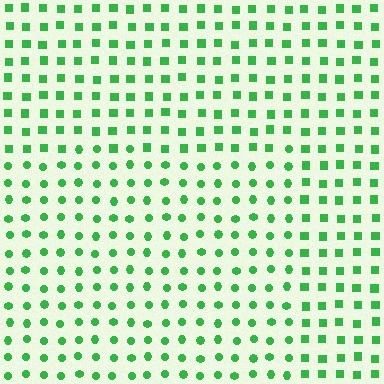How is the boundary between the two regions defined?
The boundary is defined by a change in element shape: circles inside vs. squares outside. All elements share the same color and spacing.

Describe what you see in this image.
The image is filled with small green elements arranged in a uniform grid. A rectangle-shaped region contains circles, while the surrounding area contains squares. The boundary is defined purely by the change in element shape.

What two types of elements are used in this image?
The image uses circles inside the rectangle region and squares outside it.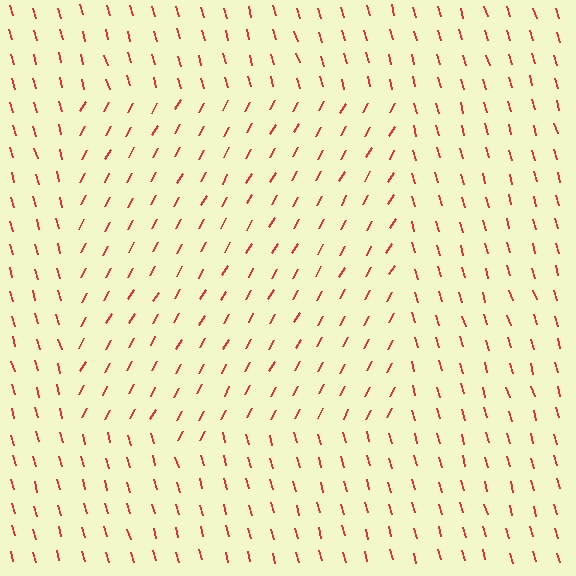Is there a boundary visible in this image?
Yes, there is a texture boundary formed by a change in line orientation.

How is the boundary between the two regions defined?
The boundary is defined purely by a change in line orientation (approximately 45 degrees difference). All lines are the same color and thickness.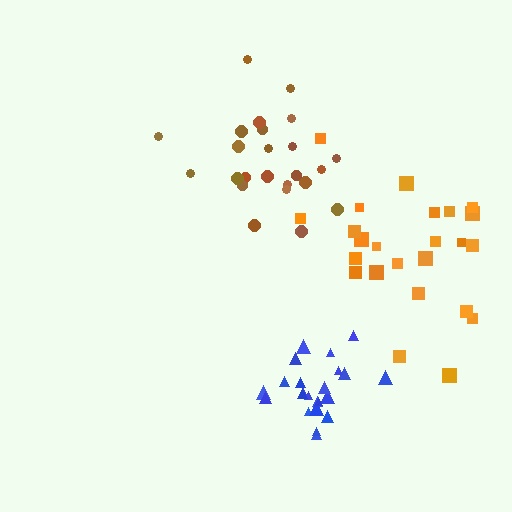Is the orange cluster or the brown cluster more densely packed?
Brown.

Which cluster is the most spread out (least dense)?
Orange.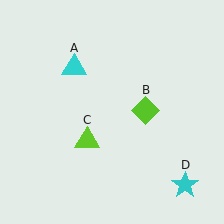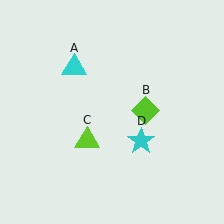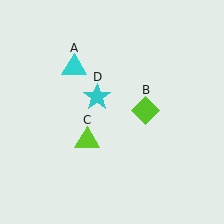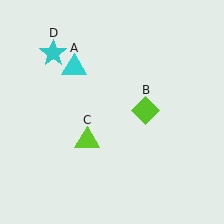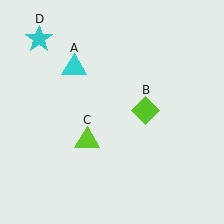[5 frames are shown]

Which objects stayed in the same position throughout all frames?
Cyan triangle (object A) and lime diamond (object B) and lime triangle (object C) remained stationary.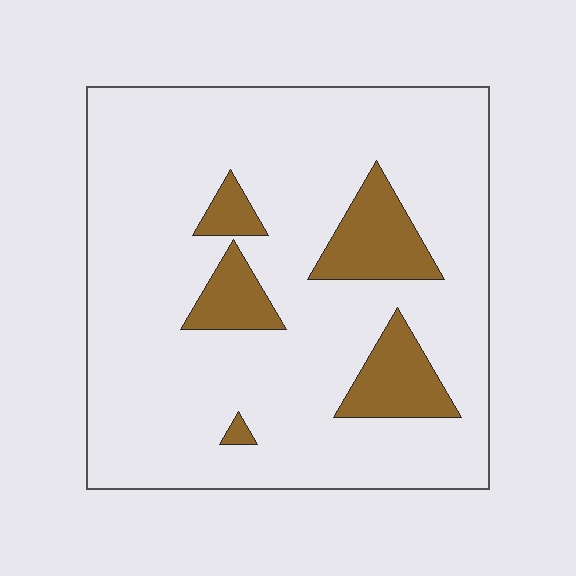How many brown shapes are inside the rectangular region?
5.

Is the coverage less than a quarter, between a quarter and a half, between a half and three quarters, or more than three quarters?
Less than a quarter.